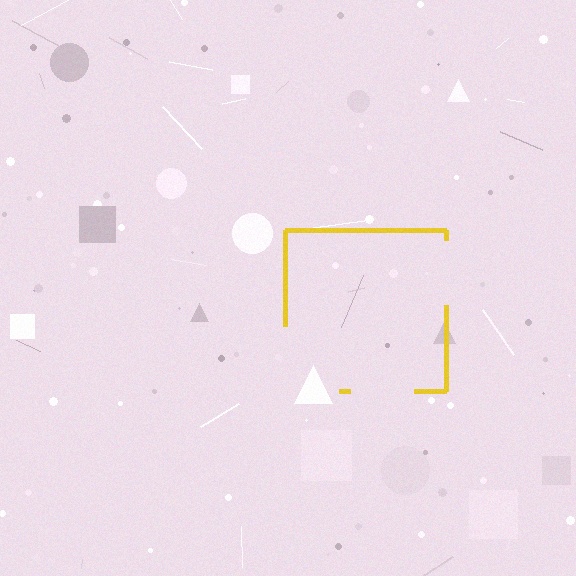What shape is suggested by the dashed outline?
The dashed outline suggests a square.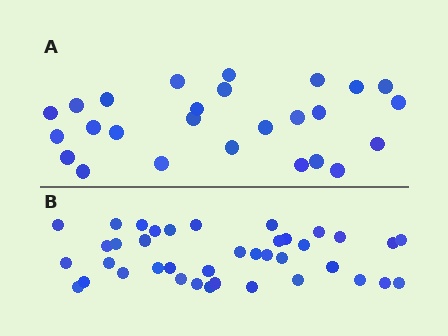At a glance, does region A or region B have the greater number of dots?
Region B (the bottom region) has more dots.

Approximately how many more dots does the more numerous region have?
Region B has approximately 15 more dots than region A.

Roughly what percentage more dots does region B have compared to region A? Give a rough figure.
About 50% more.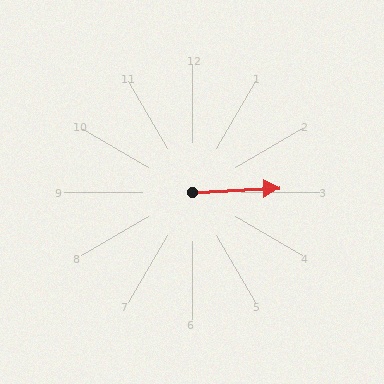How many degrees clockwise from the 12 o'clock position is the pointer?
Approximately 87 degrees.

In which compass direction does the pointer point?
East.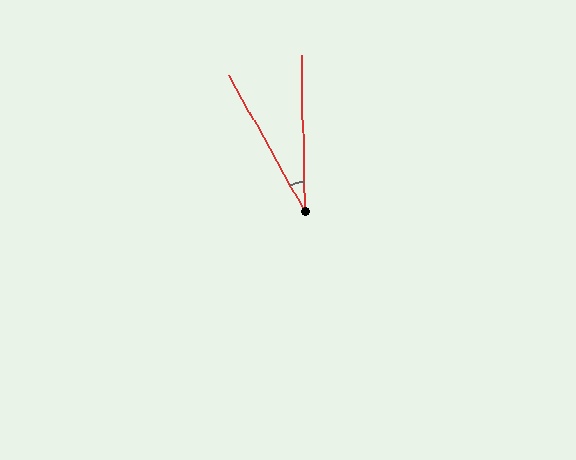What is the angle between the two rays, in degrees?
Approximately 28 degrees.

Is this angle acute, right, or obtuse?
It is acute.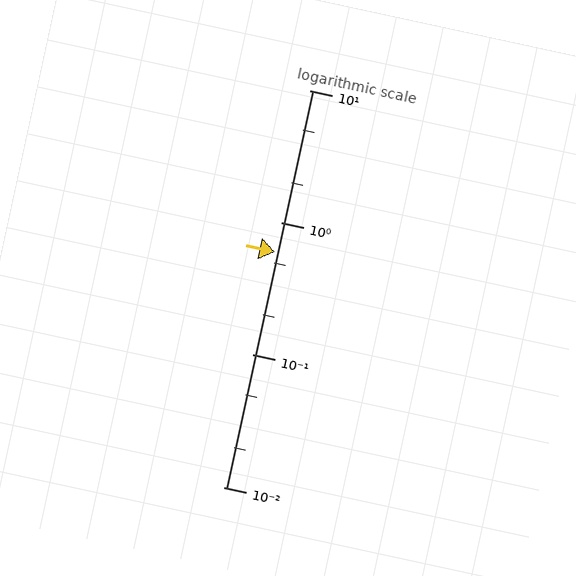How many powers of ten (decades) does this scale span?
The scale spans 3 decades, from 0.01 to 10.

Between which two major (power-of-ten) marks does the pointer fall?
The pointer is between 0.1 and 1.